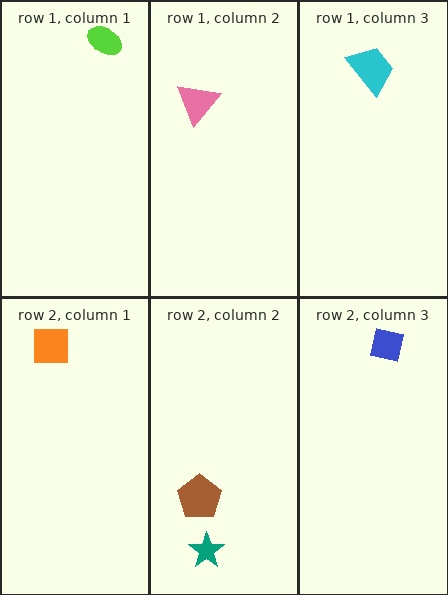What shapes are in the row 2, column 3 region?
The blue square.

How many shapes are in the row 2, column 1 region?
1.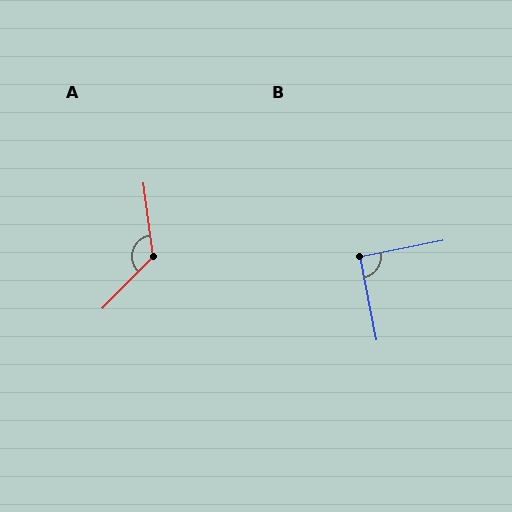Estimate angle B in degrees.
Approximately 90 degrees.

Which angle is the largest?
A, at approximately 129 degrees.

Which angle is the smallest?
B, at approximately 90 degrees.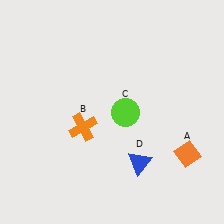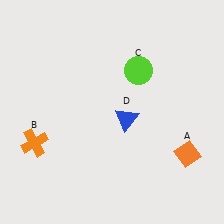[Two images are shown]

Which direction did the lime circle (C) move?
The lime circle (C) moved up.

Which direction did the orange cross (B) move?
The orange cross (B) moved left.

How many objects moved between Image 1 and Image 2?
3 objects moved between the two images.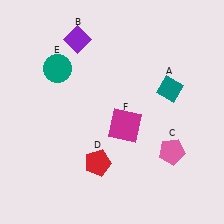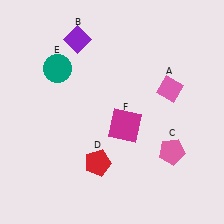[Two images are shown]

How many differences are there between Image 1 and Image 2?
There is 1 difference between the two images.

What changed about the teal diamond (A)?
In Image 1, A is teal. In Image 2, it changed to pink.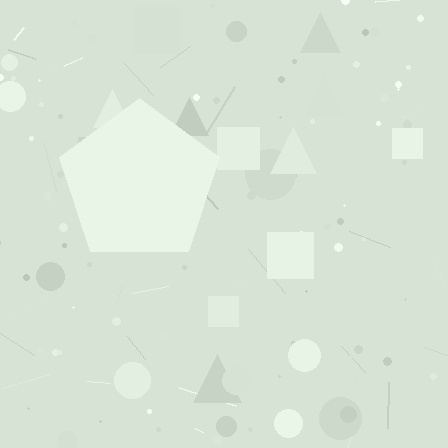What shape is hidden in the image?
A pentagon is hidden in the image.